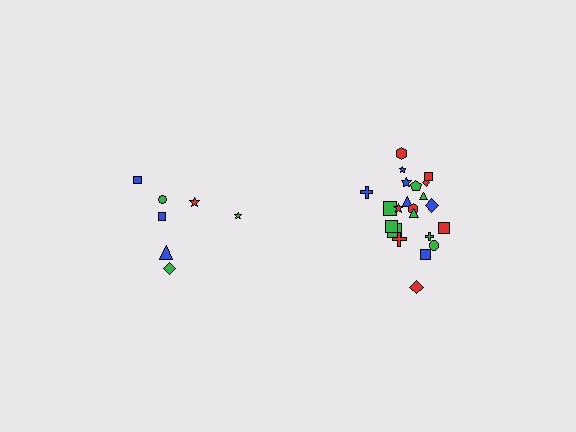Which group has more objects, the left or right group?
The right group.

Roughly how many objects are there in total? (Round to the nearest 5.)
Roughly 30 objects in total.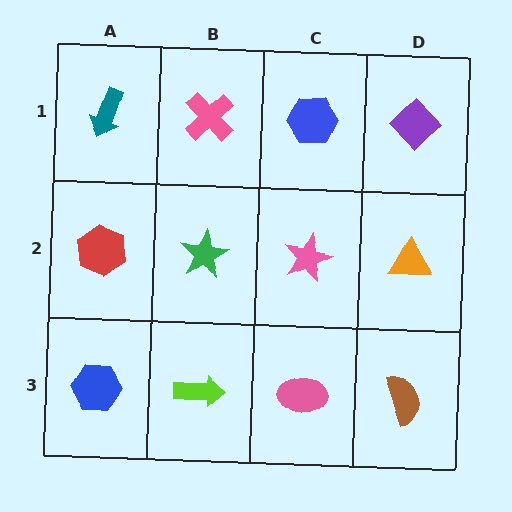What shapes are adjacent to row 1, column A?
A red hexagon (row 2, column A), a pink cross (row 1, column B).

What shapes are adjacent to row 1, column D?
An orange triangle (row 2, column D), a blue hexagon (row 1, column C).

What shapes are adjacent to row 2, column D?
A purple diamond (row 1, column D), a brown semicircle (row 3, column D), a pink star (row 2, column C).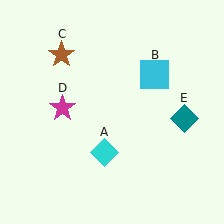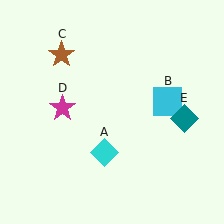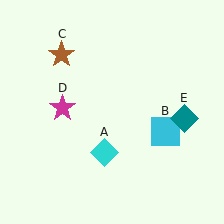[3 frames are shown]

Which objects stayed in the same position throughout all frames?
Cyan diamond (object A) and brown star (object C) and magenta star (object D) and teal diamond (object E) remained stationary.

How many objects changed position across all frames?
1 object changed position: cyan square (object B).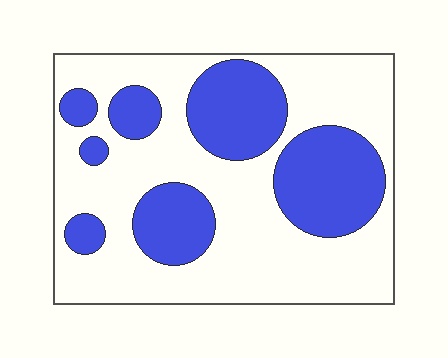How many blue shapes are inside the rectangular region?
7.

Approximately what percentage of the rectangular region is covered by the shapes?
Approximately 35%.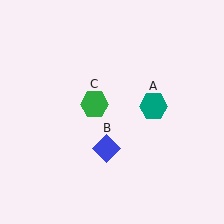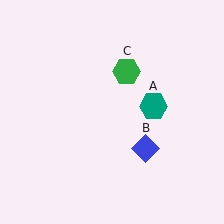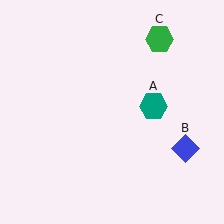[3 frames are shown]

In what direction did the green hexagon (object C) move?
The green hexagon (object C) moved up and to the right.